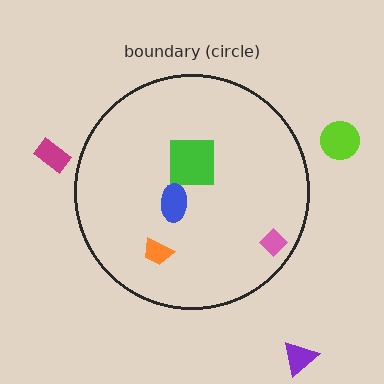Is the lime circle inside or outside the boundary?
Outside.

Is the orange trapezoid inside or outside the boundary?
Inside.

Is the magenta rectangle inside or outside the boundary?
Outside.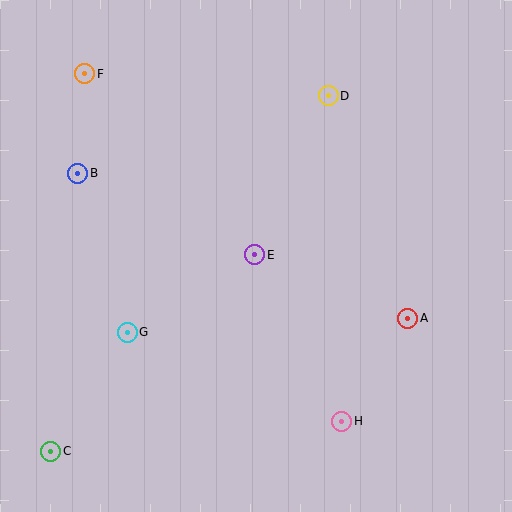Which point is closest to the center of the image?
Point E at (255, 255) is closest to the center.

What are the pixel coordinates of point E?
Point E is at (255, 255).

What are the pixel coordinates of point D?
Point D is at (328, 96).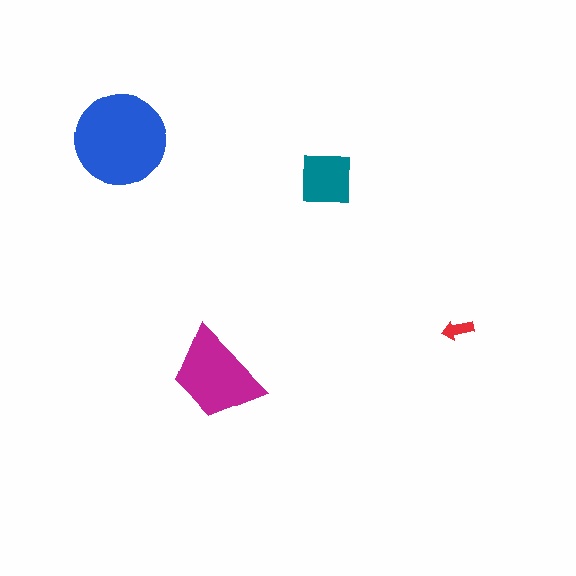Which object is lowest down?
The magenta trapezoid is bottommost.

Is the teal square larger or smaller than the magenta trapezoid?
Smaller.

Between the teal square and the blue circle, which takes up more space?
The blue circle.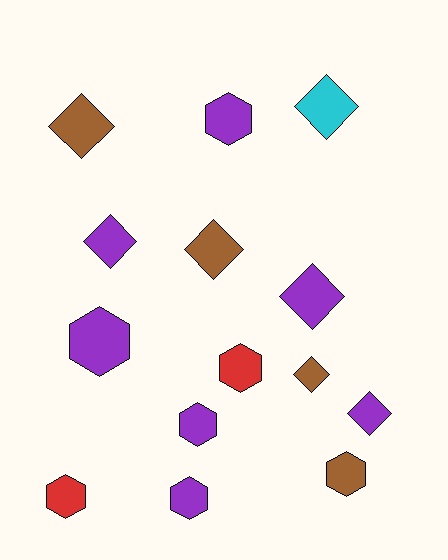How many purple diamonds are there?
There are 3 purple diamonds.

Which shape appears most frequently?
Hexagon, with 7 objects.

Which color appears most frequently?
Purple, with 7 objects.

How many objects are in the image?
There are 14 objects.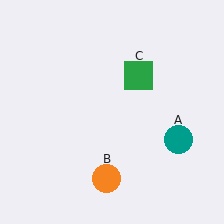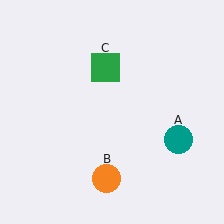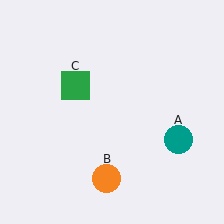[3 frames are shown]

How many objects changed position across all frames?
1 object changed position: green square (object C).